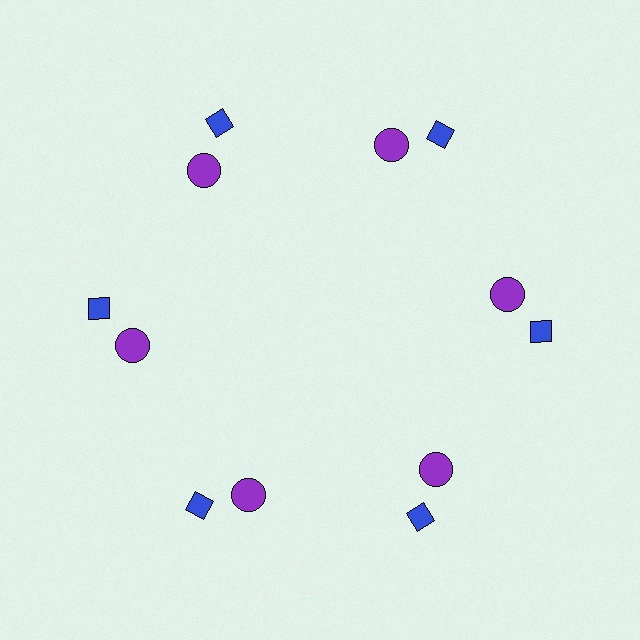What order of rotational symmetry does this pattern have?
This pattern has 6-fold rotational symmetry.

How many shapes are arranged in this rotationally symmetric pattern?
There are 12 shapes, arranged in 6 groups of 2.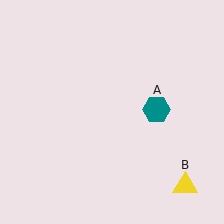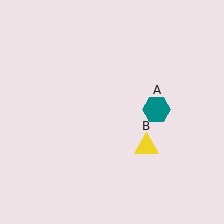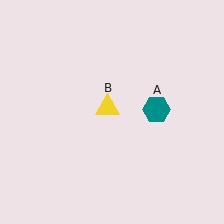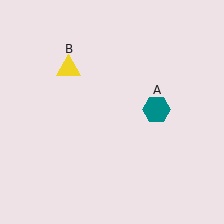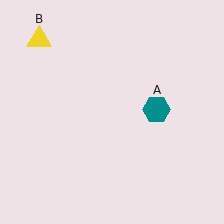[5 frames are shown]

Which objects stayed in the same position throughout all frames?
Teal hexagon (object A) remained stationary.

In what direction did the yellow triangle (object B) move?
The yellow triangle (object B) moved up and to the left.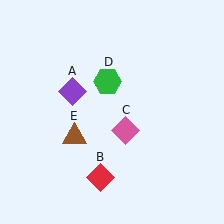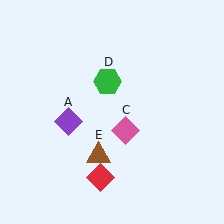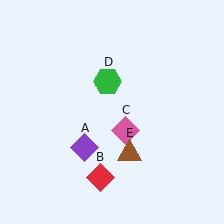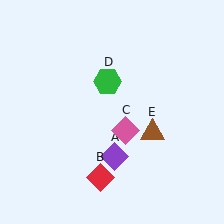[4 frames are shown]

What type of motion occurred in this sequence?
The purple diamond (object A), brown triangle (object E) rotated counterclockwise around the center of the scene.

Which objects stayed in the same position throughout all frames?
Red diamond (object B) and pink diamond (object C) and green hexagon (object D) remained stationary.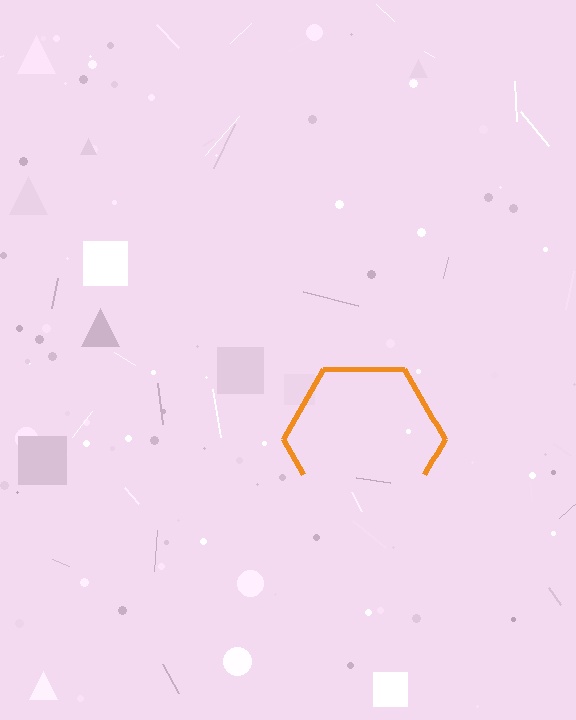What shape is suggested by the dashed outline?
The dashed outline suggests a hexagon.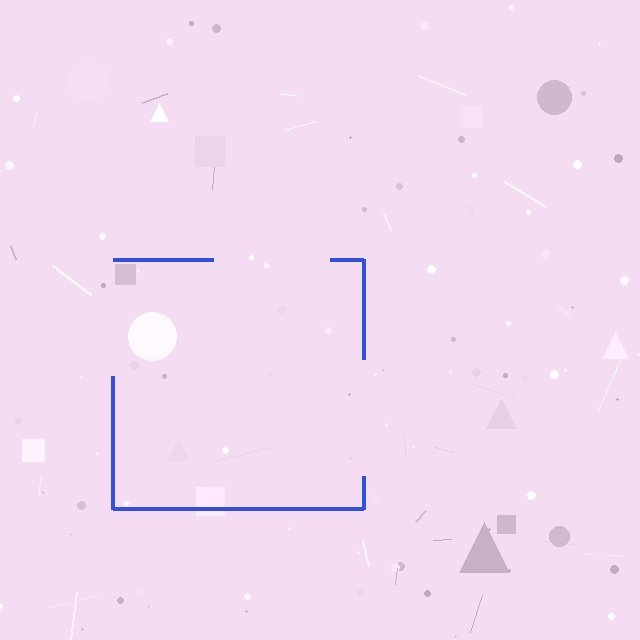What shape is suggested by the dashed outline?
The dashed outline suggests a square.